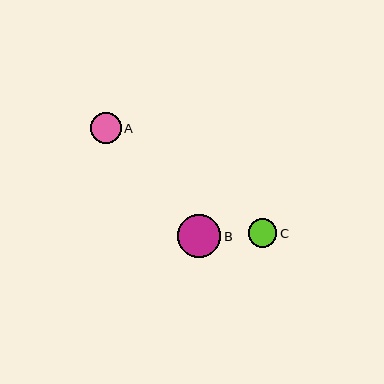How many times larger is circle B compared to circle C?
Circle B is approximately 1.5 times the size of circle C.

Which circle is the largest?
Circle B is the largest with a size of approximately 43 pixels.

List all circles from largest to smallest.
From largest to smallest: B, A, C.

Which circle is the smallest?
Circle C is the smallest with a size of approximately 29 pixels.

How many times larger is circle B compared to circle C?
Circle B is approximately 1.5 times the size of circle C.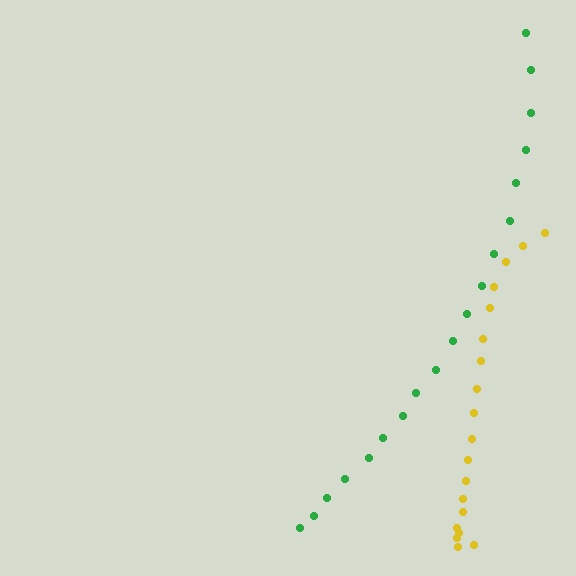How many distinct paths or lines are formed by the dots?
There are 2 distinct paths.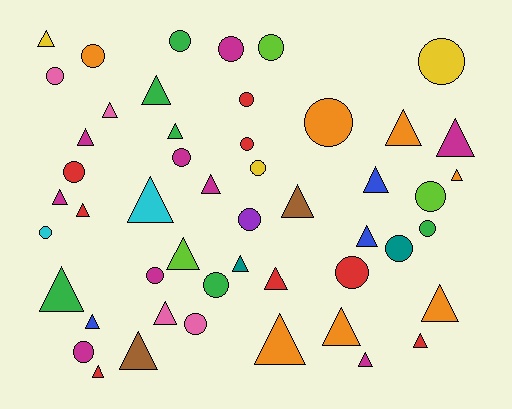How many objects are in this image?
There are 50 objects.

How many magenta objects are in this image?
There are 9 magenta objects.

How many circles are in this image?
There are 22 circles.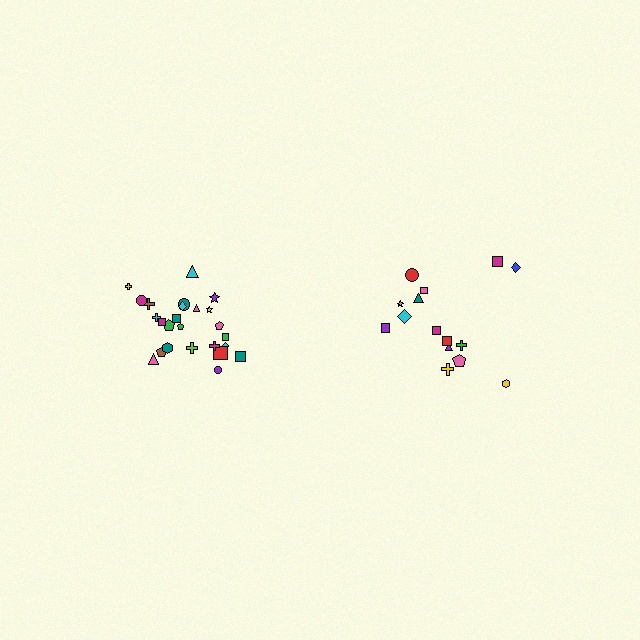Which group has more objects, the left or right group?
The left group.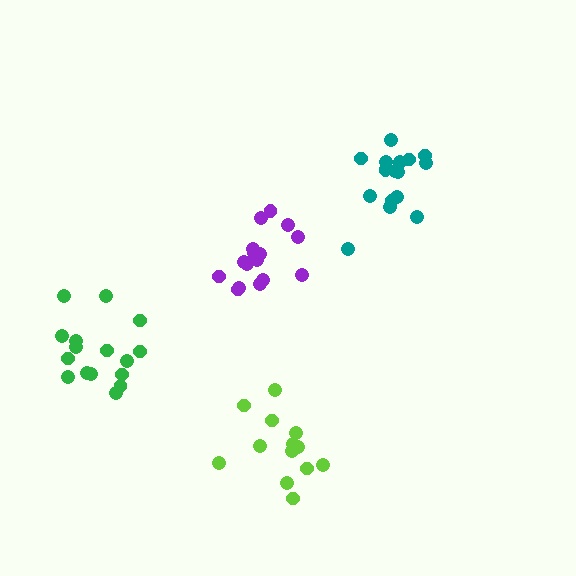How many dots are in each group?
Group 1: 16 dots, Group 2: 13 dots, Group 3: 16 dots, Group 4: 16 dots (61 total).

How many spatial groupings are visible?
There are 4 spatial groupings.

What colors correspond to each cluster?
The clusters are colored: purple, lime, green, teal.